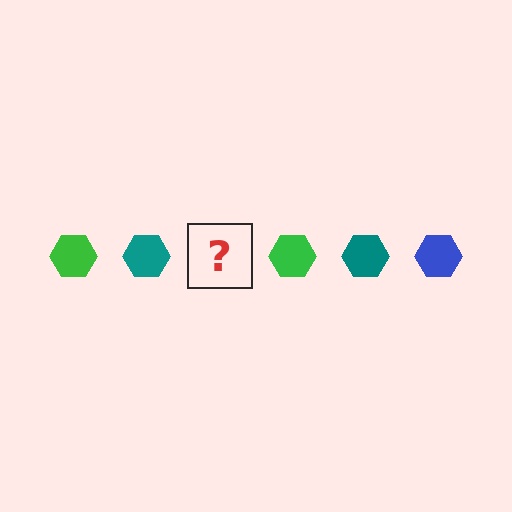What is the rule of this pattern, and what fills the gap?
The rule is that the pattern cycles through green, teal, blue hexagons. The gap should be filled with a blue hexagon.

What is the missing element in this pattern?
The missing element is a blue hexagon.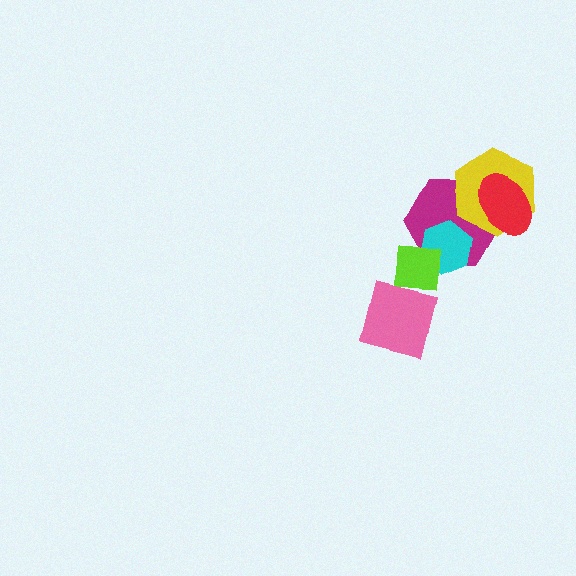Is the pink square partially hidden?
No, no other shape covers it.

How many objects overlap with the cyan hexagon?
2 objects overlap with the cyan hexagon.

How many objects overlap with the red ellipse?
2 objects overlap with the red ellipse.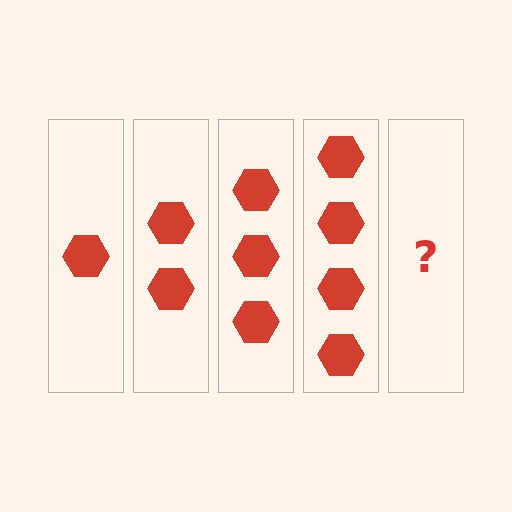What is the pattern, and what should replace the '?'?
The pattern is that each step adds one more hexagon. The '?' should be 5 hexagons.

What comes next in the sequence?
The next element should be 5 hexagons.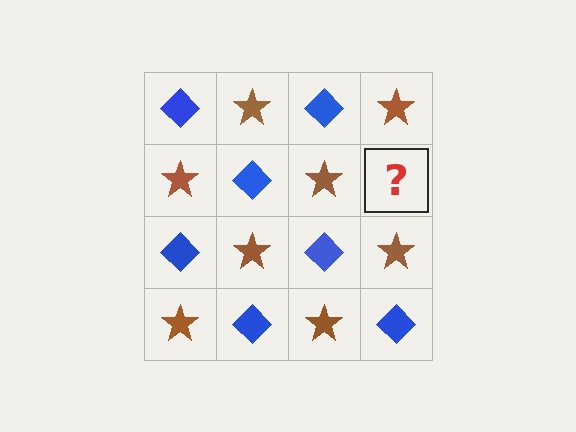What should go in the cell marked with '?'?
The missing cell should contain a blue diamond.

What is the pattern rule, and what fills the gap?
The rule is that it alternates blue diamond and brown star in a checkerboard pattern. The gap should be filled with a blue diamond.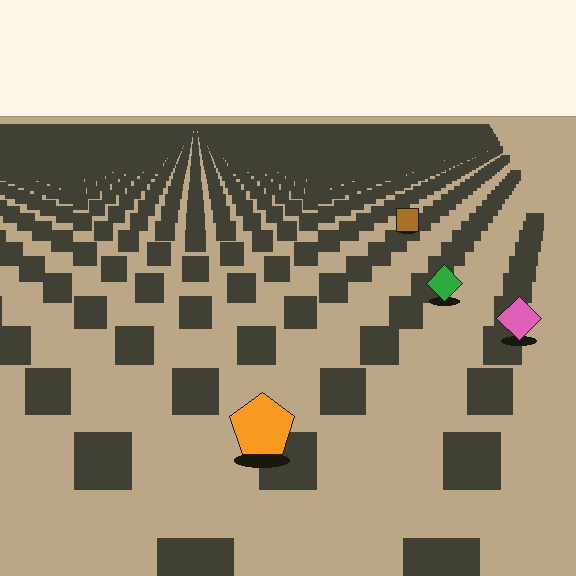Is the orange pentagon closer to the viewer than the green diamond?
Yes. The orange pentagon is closer — you can tell from the texture gradient: the ground texture is coarser near it.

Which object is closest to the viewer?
The orange pentagon is closest. The texture marks near it are larger and more spread out.